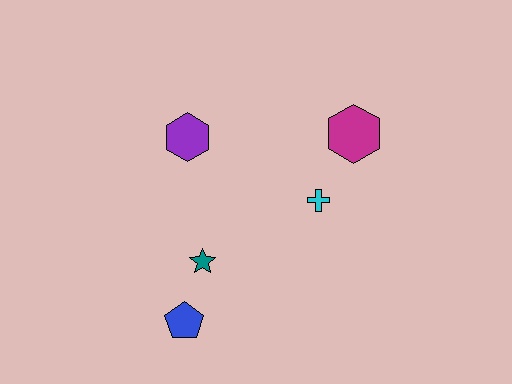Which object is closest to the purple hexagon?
The teal star is closest to the purple hexagon.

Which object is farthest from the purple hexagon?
The blue pentagon is farthest from the purple hexagon.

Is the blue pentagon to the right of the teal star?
No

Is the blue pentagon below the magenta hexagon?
Yes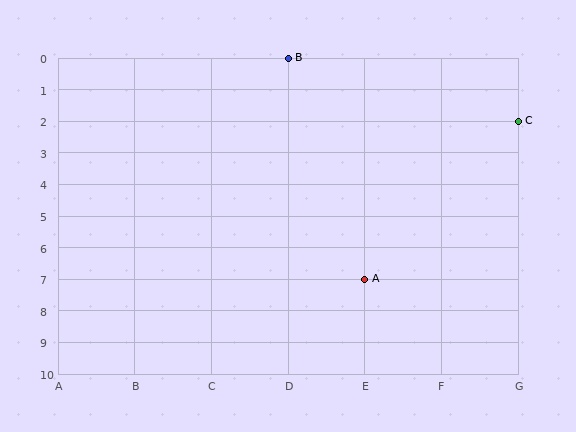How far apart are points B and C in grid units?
Points B and C are 3 columns and 2 rows apart (about 3.6 grid units diagonally).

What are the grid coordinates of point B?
Point B is at grid coordinates (D, 0).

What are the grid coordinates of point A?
Point A is at grid coordinates (E, 7).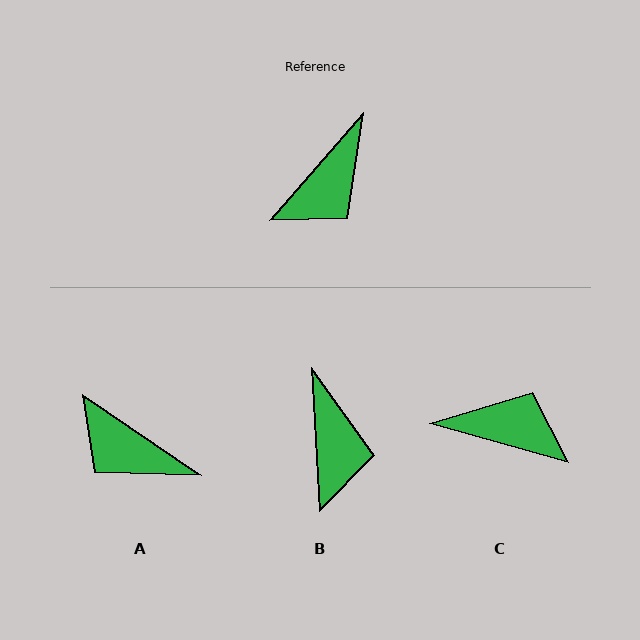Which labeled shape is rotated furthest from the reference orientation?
C, about 115 degrees away.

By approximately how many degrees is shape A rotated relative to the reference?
Approximately 83 degrees clockwise.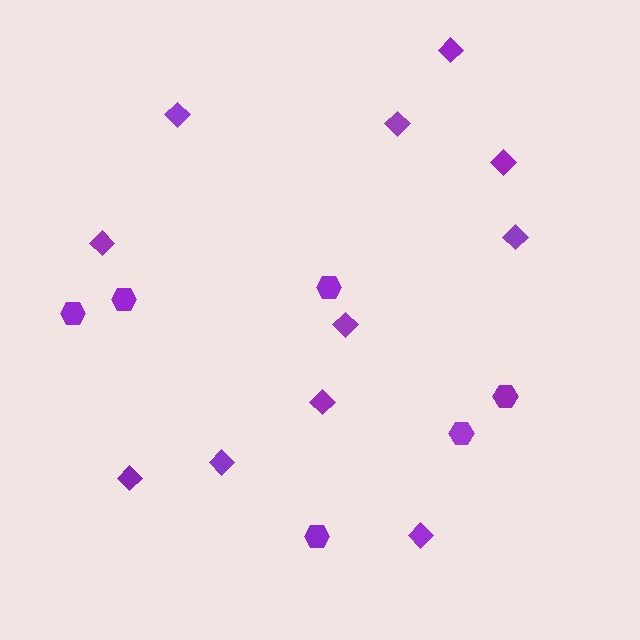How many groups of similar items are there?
There are 2 groups: one group of hexagons (6) and one group of diamonds (11).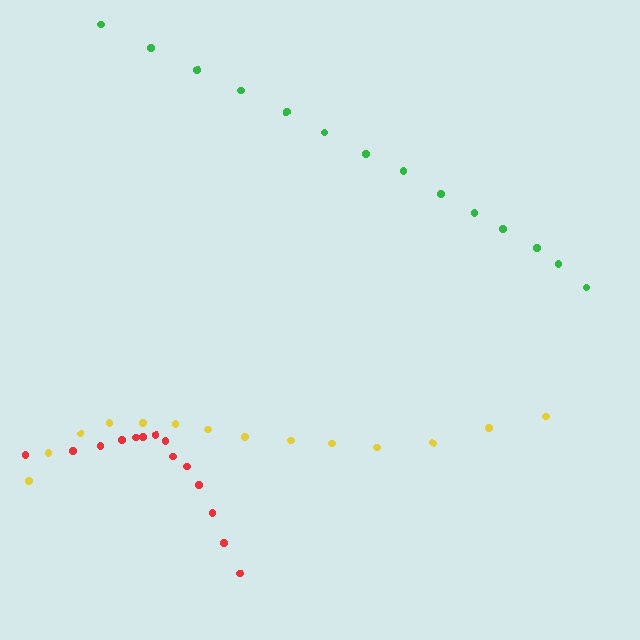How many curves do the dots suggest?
There are 3 distinct paths.